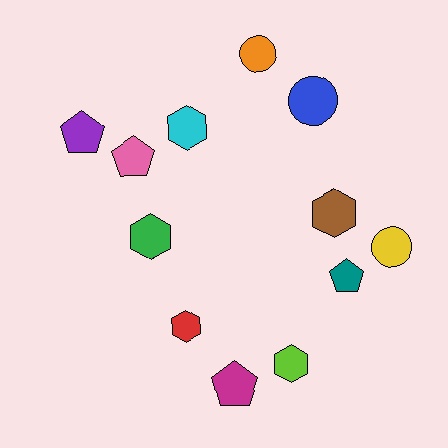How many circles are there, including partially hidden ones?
There are 3 circles.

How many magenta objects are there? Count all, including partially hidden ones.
There is 1 magenta object.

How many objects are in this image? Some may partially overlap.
There are 12 objects.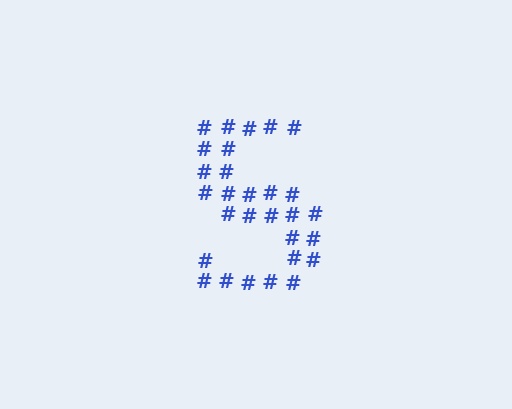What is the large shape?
The large shape is the letter S.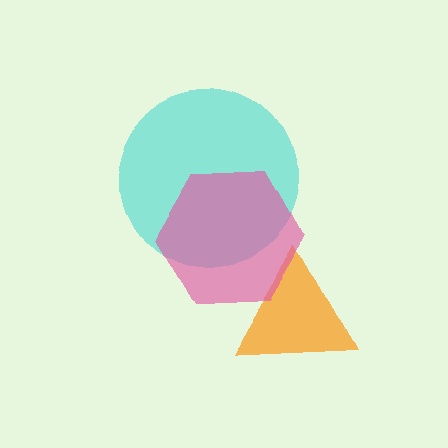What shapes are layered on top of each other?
The layered shapes are: a cyan circle, an orange triangle, a pink hexagon.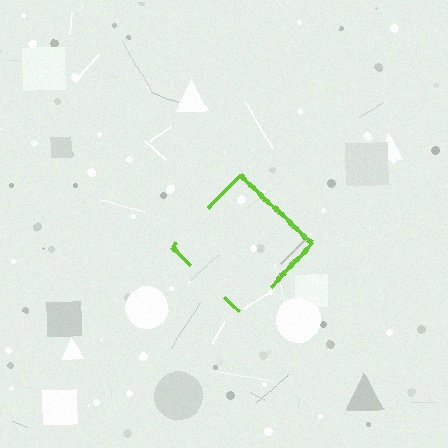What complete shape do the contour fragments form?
The contour fragments form a diamond.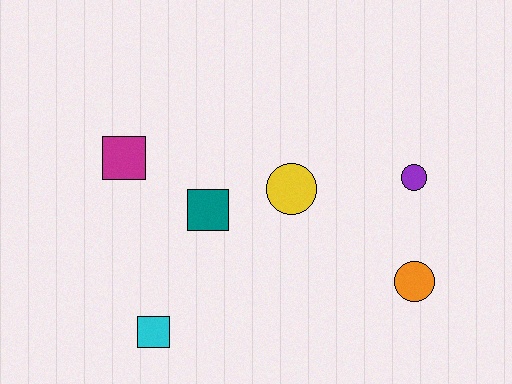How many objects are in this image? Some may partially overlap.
There are 6 objects.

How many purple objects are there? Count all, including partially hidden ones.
There is 1 purple object.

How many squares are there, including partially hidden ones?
There are 3 squares.